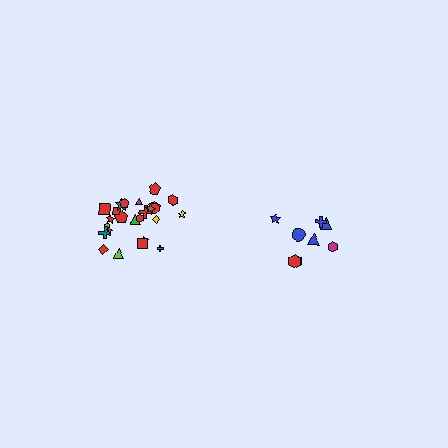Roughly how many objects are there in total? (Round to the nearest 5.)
Roughly 35 objects in total.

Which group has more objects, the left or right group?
The left group.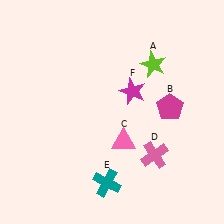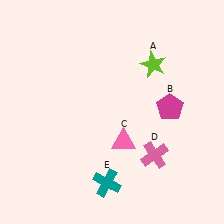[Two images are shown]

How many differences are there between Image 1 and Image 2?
There is 1 difference between the two images.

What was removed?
The magenta star (F) was removed in Image 2.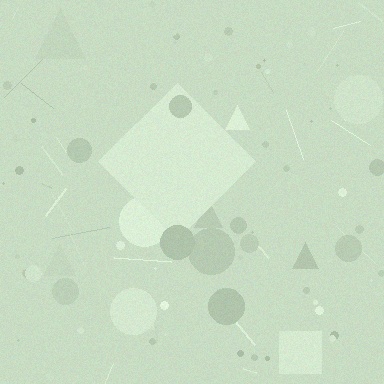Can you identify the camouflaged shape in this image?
The camouflaged shape is a diamond.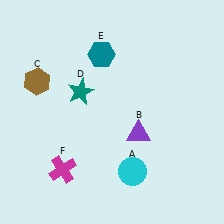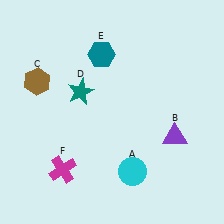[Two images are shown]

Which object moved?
The purple triangle (B) moved right.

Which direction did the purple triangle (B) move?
The purple triangle (B) moved right.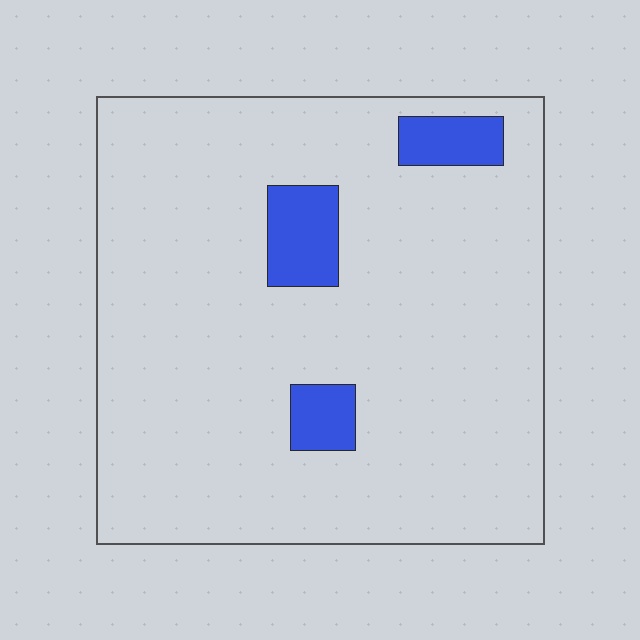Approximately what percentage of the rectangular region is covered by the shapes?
Approximately 10%.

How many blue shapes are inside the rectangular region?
3.